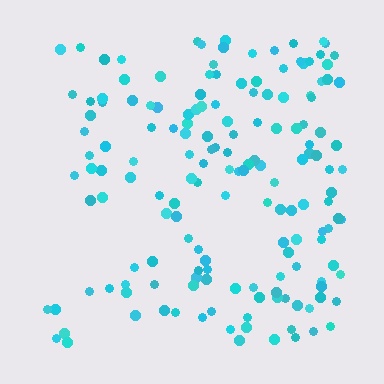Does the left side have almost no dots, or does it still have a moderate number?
Still a moderate number, just noticeably fewer than the right.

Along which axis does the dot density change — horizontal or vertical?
Horizontal.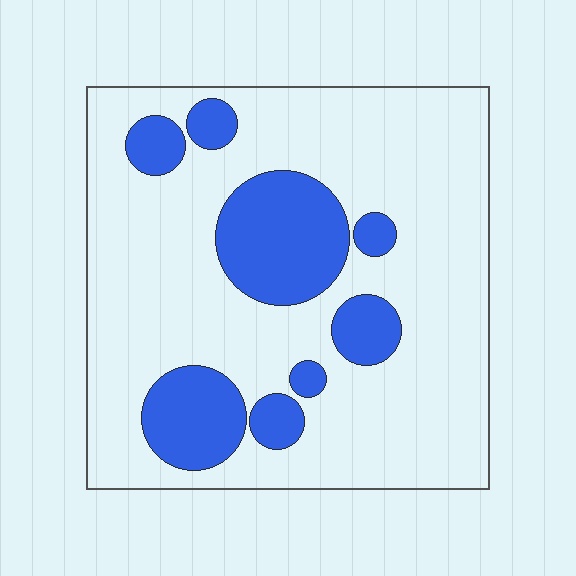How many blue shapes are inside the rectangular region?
8.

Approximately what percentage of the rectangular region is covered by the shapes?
Approximately 25%.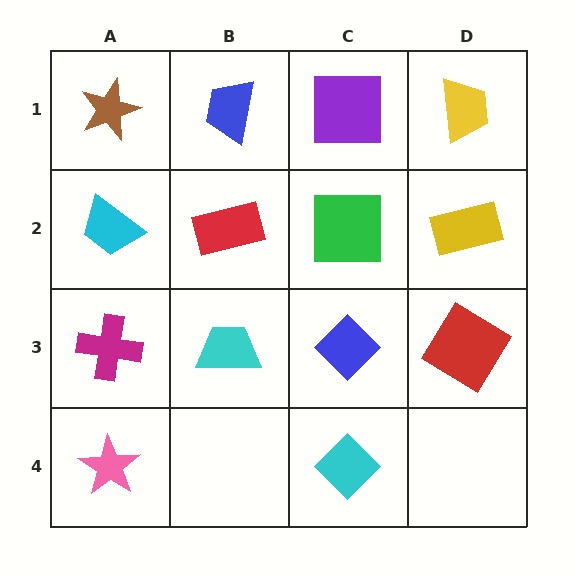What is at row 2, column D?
A yellow rectangle.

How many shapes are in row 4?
2 shapes.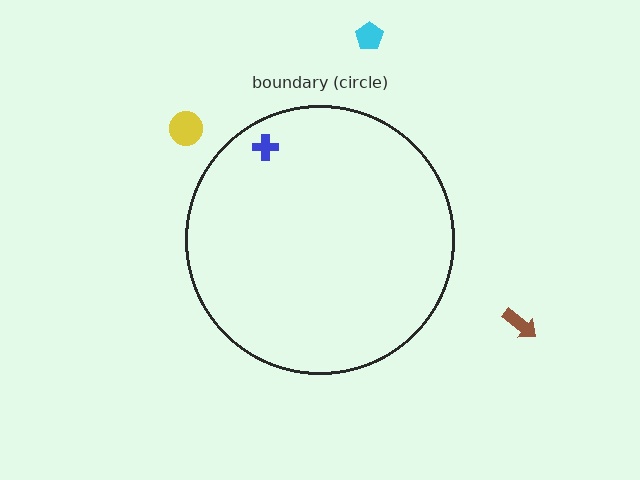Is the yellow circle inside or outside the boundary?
Outside.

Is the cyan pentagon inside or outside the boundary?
Outside.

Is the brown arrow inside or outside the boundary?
Outside.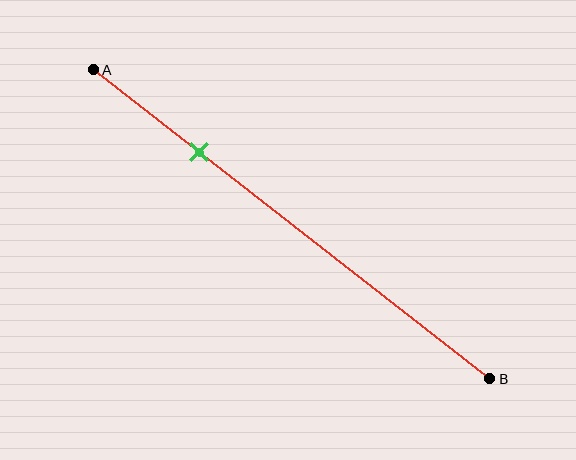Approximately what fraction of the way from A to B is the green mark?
The green mark is approximately 25% of the way from A to B.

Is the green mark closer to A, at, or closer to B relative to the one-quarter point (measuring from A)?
The green mark is approximately at the one-quarter point of segment AB.